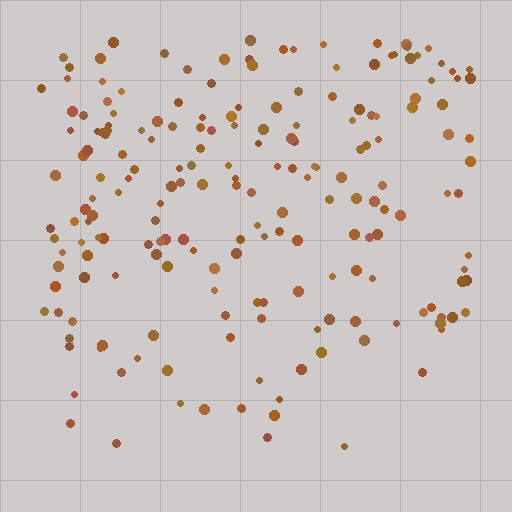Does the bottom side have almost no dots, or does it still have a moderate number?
Still a moderate number, just noticeably fewer than the top.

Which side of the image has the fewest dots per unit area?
The bottom.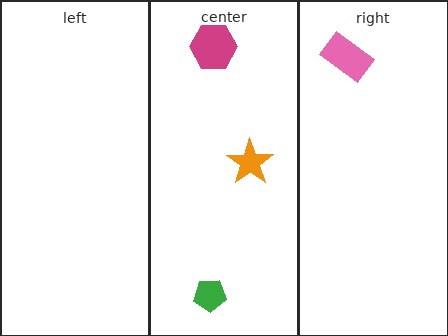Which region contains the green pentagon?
The center region.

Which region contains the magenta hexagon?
The center region.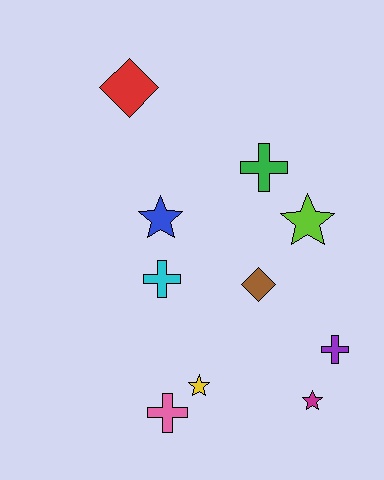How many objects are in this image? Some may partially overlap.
There are 10 objects.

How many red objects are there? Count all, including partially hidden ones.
There is 1 red object.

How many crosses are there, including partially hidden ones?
There are 4 crosses.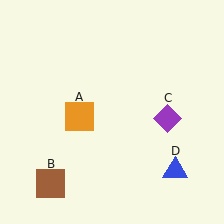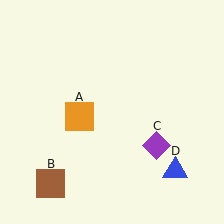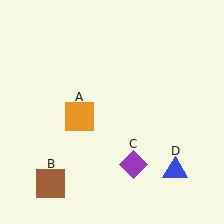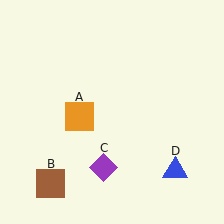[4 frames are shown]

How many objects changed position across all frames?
1 object changed position: purple diamond (object C).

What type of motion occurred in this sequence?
The purple diamond (object C) rotated clockwise around the center of the scene.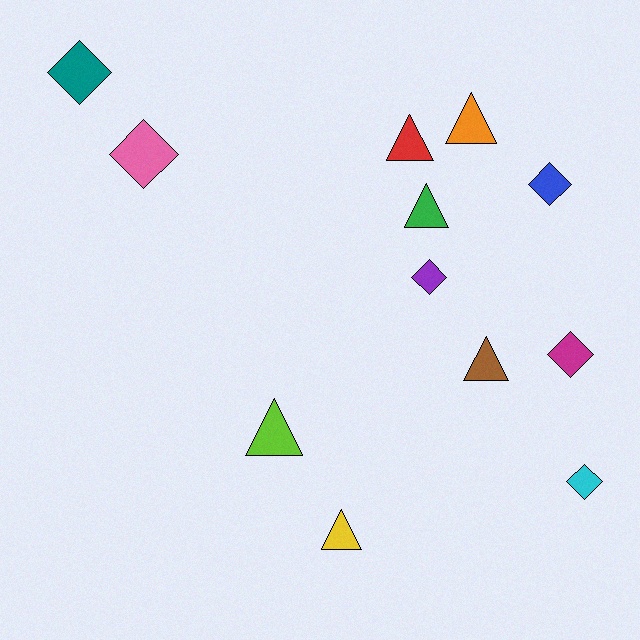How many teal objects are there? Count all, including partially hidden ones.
There is 1 teal object.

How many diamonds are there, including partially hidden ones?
There are 6 diamonds.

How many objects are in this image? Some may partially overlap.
There are 12 objects.